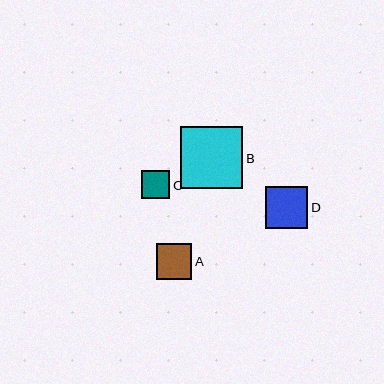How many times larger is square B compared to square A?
Square B is approximately 1.7 times the size of square A.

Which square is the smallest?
Square C is the smallest with a size of approximately 28 pixels.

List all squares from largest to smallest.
From largest to smallest: B, D, A, C.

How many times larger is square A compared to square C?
Square A is approximately 1.3 times the size of square C.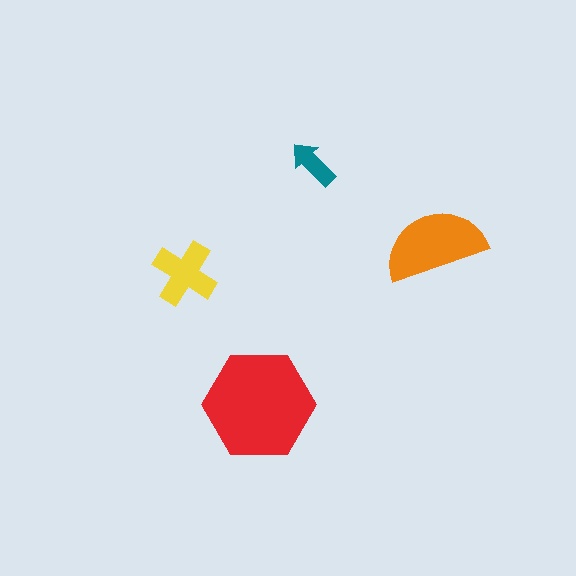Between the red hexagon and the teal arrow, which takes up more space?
The red hexagon.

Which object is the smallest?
The teal arrow.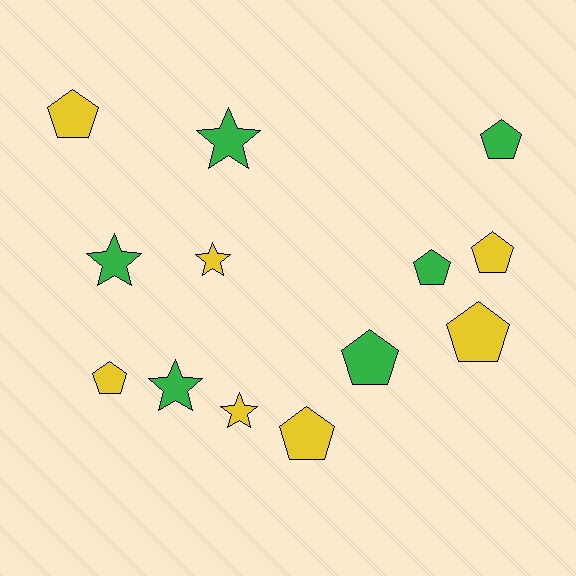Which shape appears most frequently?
Pentagon, with 8 objects.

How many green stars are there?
There are 3 green stars.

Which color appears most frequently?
Yellow, with 7 objects.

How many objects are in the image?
There are 13 objects.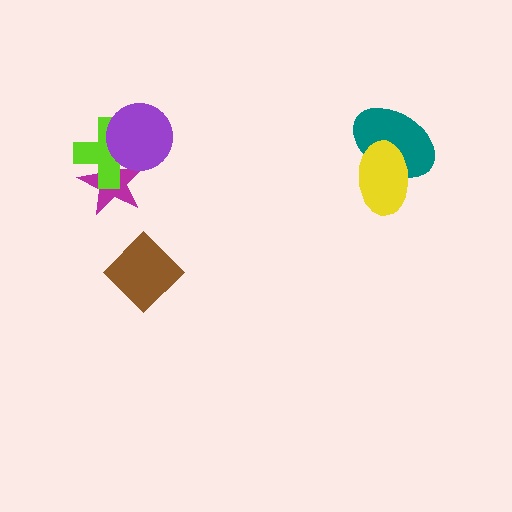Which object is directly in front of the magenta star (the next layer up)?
The lime cross is directly in front of the magenta star.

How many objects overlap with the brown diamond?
0 objects overlap with the brown diamond.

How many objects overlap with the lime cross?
2 objects overlap with the lime cross.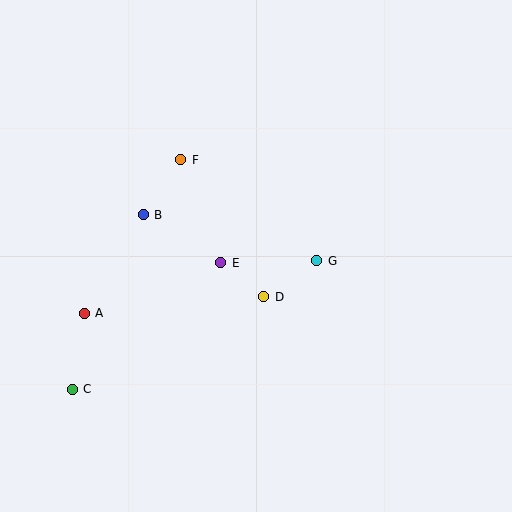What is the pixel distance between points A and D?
The distance between A and D is 180 pixels.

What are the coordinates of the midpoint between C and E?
The midpoint between C and E is at (146, 326).